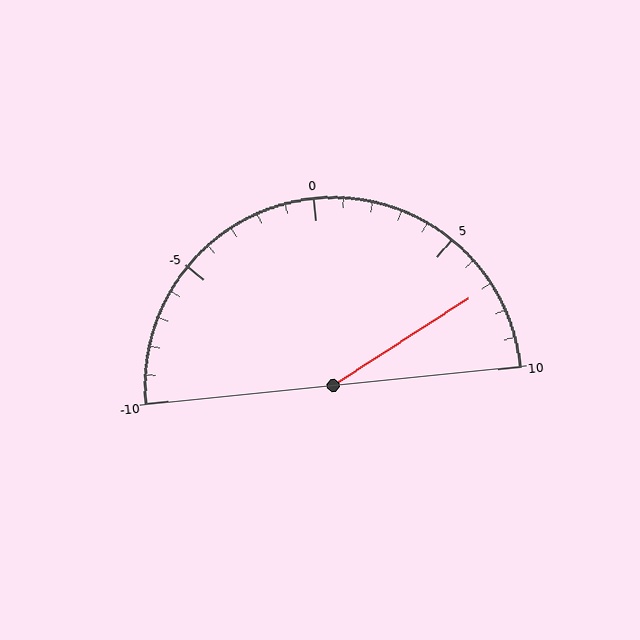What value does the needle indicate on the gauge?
The needle indicates approximately 7.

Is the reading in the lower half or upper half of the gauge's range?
The reading is in the upper half of the range (-10 to 10).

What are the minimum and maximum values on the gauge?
The gauge ranges from -10 to 10.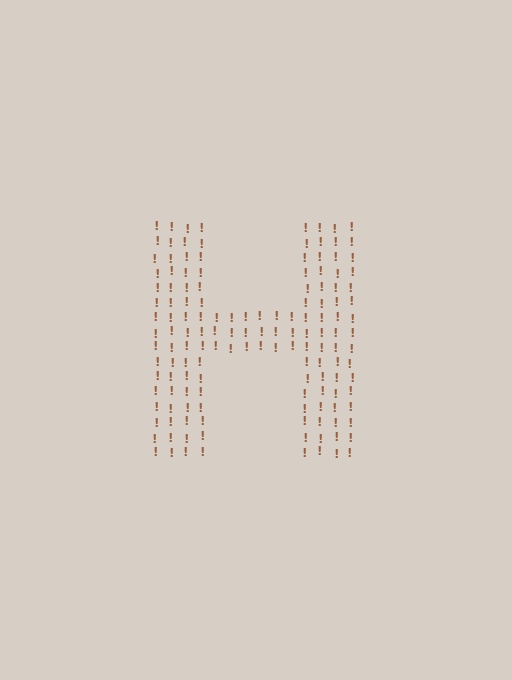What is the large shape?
The large shape is the letter H.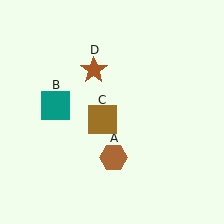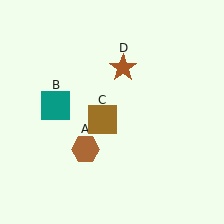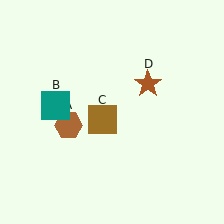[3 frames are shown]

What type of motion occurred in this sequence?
The brown hexagon (object A), brown star (object D) rotated clockwise around the center of the scene.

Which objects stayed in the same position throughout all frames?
Teal square (object B) and brown square (object C) remained stationary.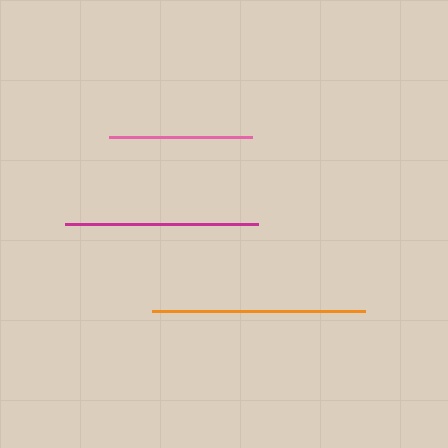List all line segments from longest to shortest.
From longest to shortest: orange, magenta, pink.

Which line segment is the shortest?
The pink line is the shortest at approximately 143 pixels.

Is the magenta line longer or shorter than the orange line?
The orange line is longer than the magenta line.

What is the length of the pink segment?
The pink segment is approximately 143 pixels long.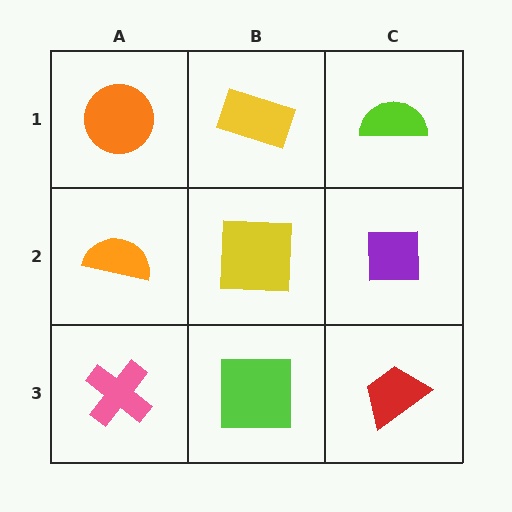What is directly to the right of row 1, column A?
A yellow rectangle.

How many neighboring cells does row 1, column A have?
2.